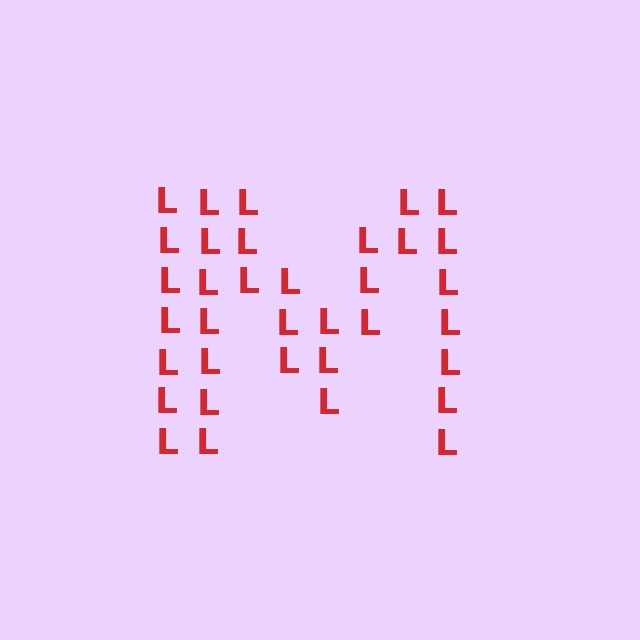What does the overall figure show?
The overall figure shows the letter M.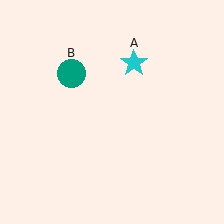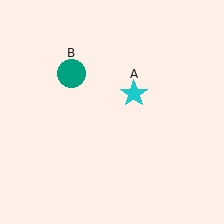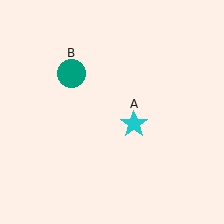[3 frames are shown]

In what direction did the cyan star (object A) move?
The cyan star (object A) moved down.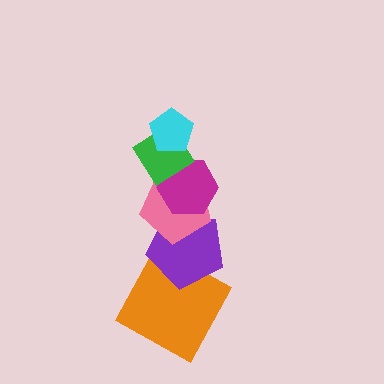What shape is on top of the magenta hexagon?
The green diamond is on top of the magenta hexagon.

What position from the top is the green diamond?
The green diamond is 2nd from the top.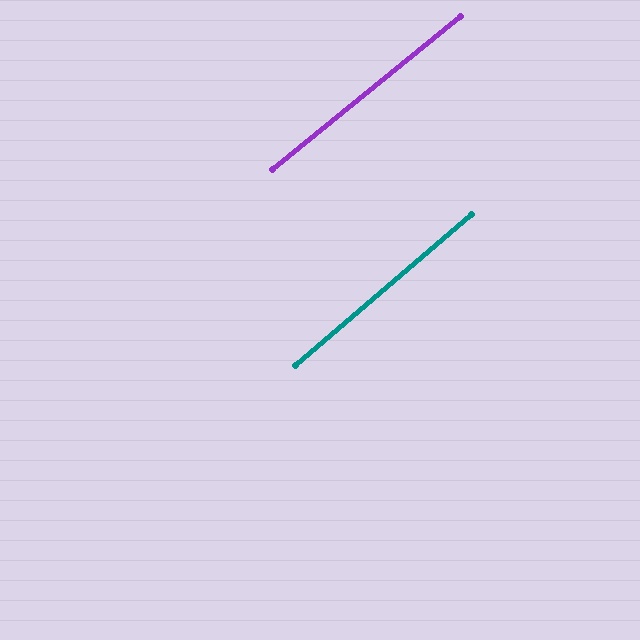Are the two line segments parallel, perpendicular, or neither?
Parallel — their directions differ by only 1.4°.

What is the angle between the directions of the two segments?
Approximately 1 degree.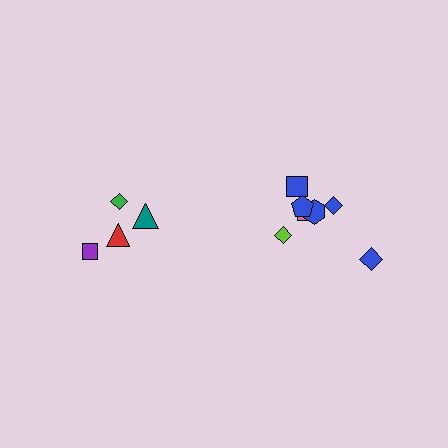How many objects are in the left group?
There are 4 objects.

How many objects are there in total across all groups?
There are 11 objects.